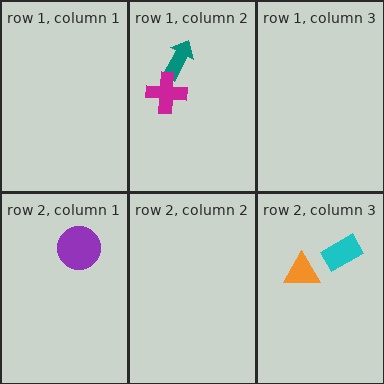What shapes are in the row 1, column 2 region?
The teal arrow, the magenta cross.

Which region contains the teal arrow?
The row 1, column 2 region.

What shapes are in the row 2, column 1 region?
The purple circle.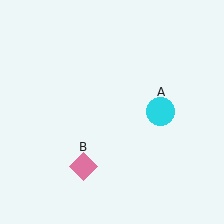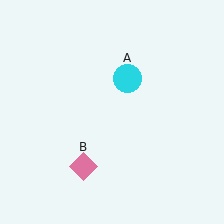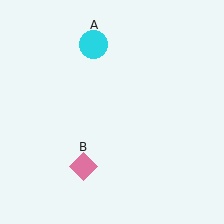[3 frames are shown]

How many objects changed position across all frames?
1 object changed position: cyan circle (object A).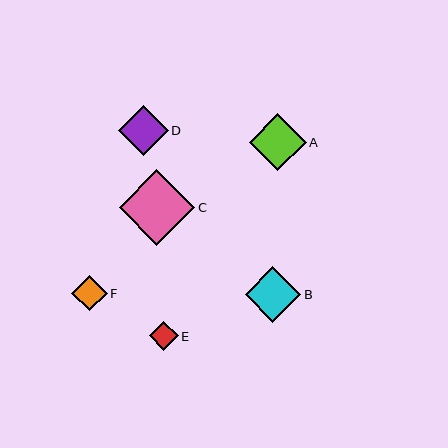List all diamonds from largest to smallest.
From largest to smallest: C, A, B, D, F, E.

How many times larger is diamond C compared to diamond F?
Diamond C is approximately 2.1 times the size of diamond F.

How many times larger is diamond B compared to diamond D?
Diamond B is approximately 1.1 times the size of diamond D.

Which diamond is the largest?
Diamond C is the largest with a size of approximately 76 pixels.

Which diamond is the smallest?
Diamond E is the smallest with a size of approximately 29 pixels.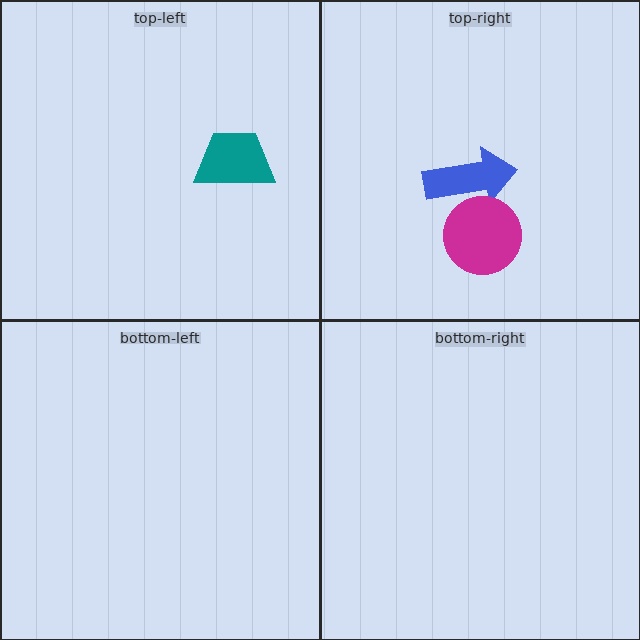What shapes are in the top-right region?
The blue arrow, the magenta circle.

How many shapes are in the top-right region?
2.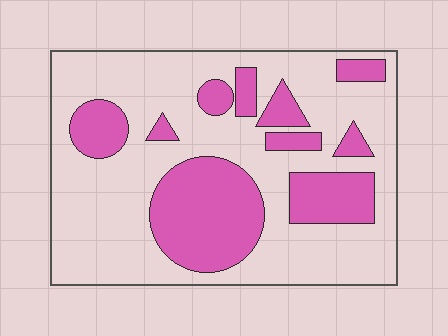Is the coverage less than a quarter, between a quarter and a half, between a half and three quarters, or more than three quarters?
Between a quarter and a half.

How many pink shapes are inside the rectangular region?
10.